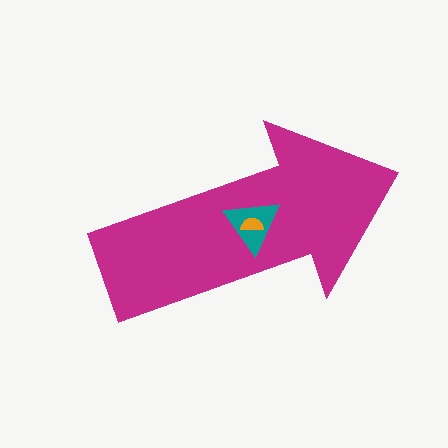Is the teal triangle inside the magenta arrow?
Yes.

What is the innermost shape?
The orange semicircle.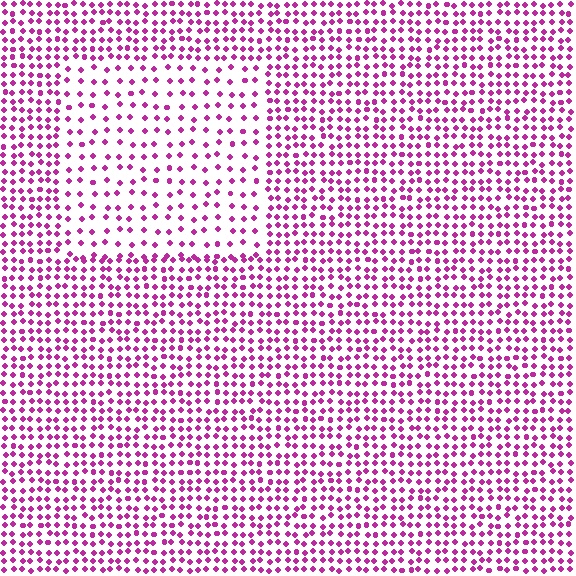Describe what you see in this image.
The image contains small magenta elements arranged at two different densities. A rectangle-shaped region is visible where the elements are less densely packed than the surrounding area.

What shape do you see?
I see a rectangle.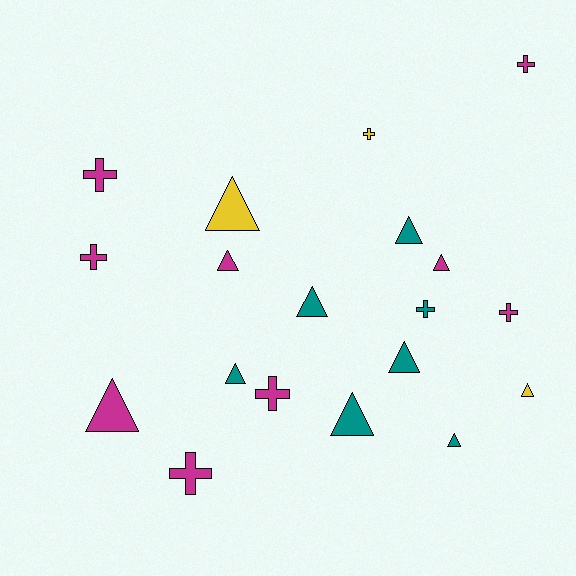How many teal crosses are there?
There is 1 teal cross.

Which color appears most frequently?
Magenta, with 9 objects.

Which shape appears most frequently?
Triangle, with 11 objects.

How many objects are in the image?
There are 19 objects.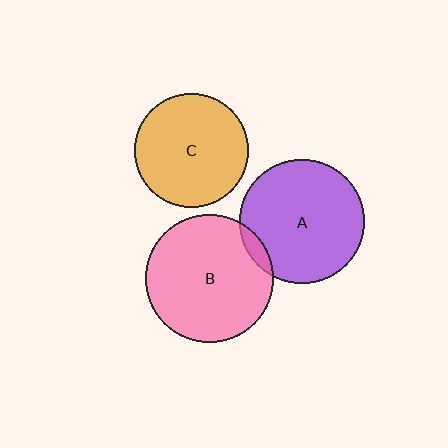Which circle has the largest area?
Circle B (pink).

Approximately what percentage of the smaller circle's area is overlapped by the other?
Approximately 5%.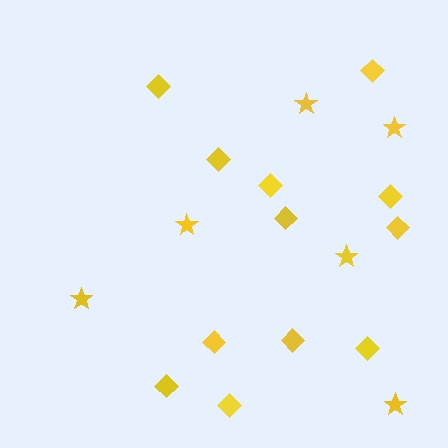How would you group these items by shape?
There are 2 groups: one group of diamonds (12) and one group of stars (6).